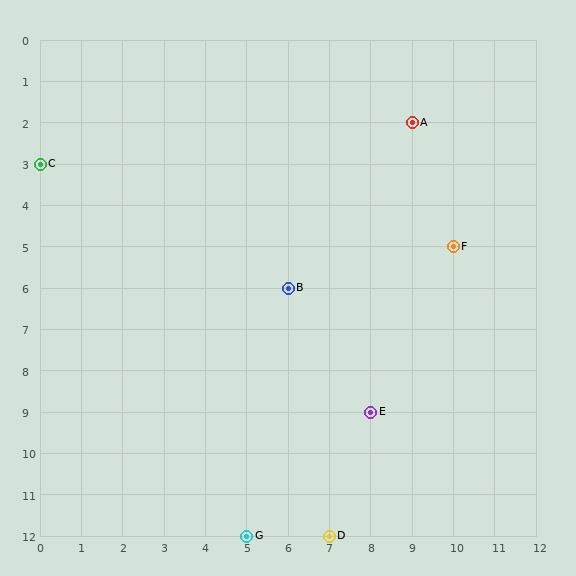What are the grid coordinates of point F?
Point F is at grid coordinates (10, 5).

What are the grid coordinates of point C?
Point C is at grid coordinates (0, 3).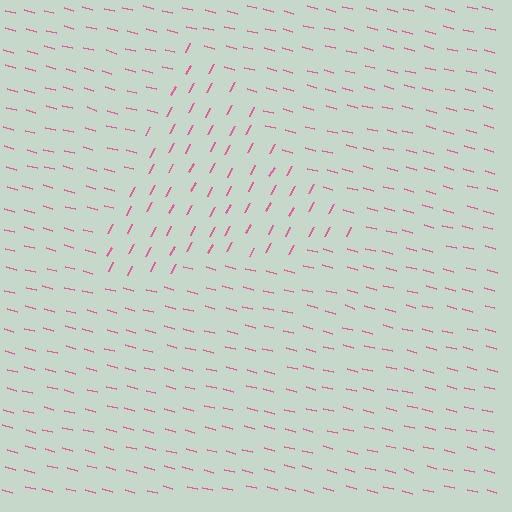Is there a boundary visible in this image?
Yes, there is a texture boundary formed by a change in line orientation.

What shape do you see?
I see a triangle.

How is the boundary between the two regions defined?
The boundary is defined purely by a change in line orientation (approximately 77 degrees difference). All lines are the same color and thickness.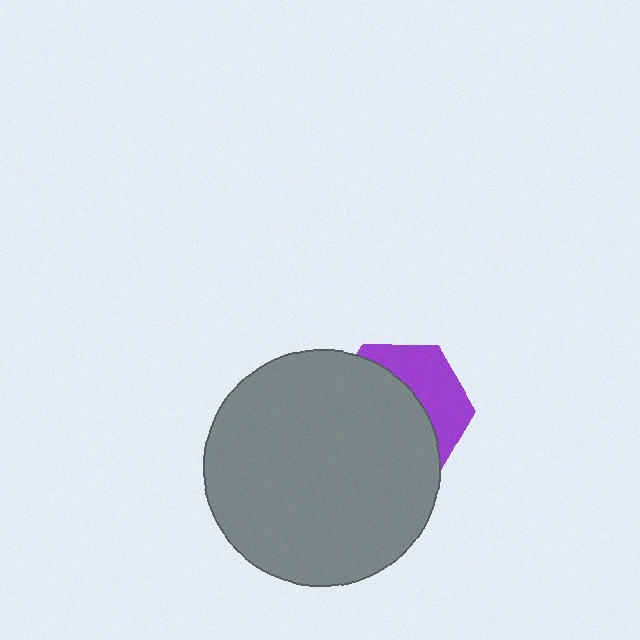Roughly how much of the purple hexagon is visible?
A small part of it is visible (roughly 36%).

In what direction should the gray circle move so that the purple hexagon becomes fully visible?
The gray circle should move toward the lower-left. That is the shortest direction to clear the overlap and leave the purple hexagon fully visible.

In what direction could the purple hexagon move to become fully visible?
The purple hexagon could move toward the upper-right. That would shift it out from behind the gray circle entirely.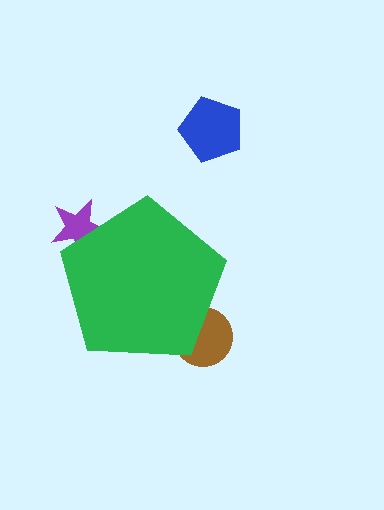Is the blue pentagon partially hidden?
No, the blue pentagon is fully visible.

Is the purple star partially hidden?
Yes, the purple star is partially hidden behind the green pentagon.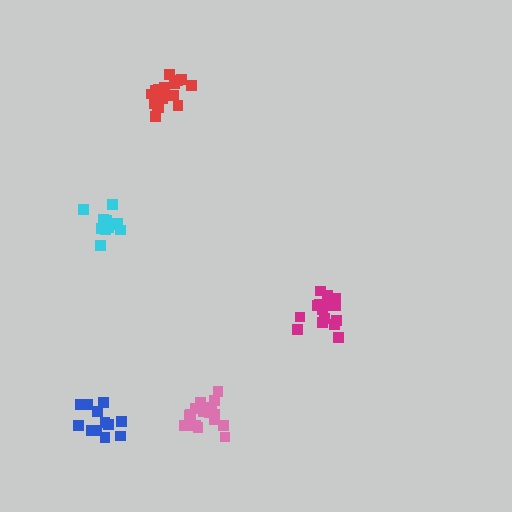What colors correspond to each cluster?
The clusters are colored: magenta, pink, cyan, red, blue.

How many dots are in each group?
Group 1: 15 dots, Group 2: 18 dots, Group 3: 12 dots, Group 4: 18 dots, Group 5: 12 dots (75 total).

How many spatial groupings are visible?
There are 5 spatial groupings.